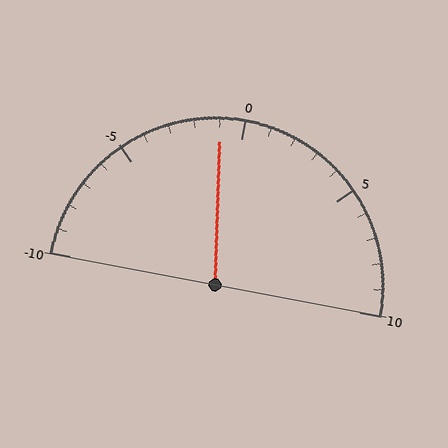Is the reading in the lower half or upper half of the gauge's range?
The reading is in the lower half of the range (-10 to 10).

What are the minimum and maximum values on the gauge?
The gauge ranges from -10 to 10.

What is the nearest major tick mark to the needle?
The nearest major tick mark is 0.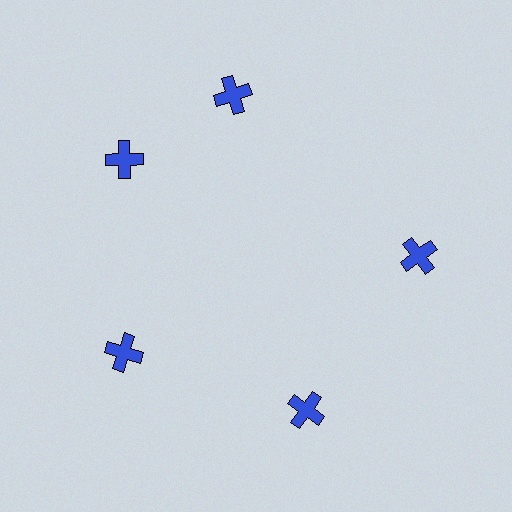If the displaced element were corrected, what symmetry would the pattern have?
It would have 5-fold rotational symmetry — the pattern would map onto itself every 72 degrees.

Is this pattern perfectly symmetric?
No. The 5 blue crosses are arranged in a ring, but one element near the 1 o'clock position is rotated out of alignment along the ring, breaking the 5-fold rotational symmetry.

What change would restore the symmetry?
The symmetry would be restored by rotating it back into even spacing with its neighbors so that all 5 crosses sit at equal angles and equal distance from the center.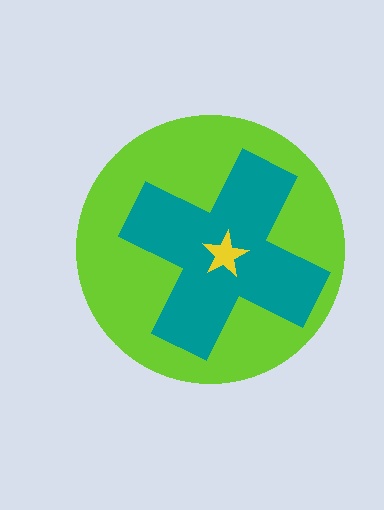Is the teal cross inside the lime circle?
Yes.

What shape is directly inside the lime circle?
The teal cross.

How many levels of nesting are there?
3.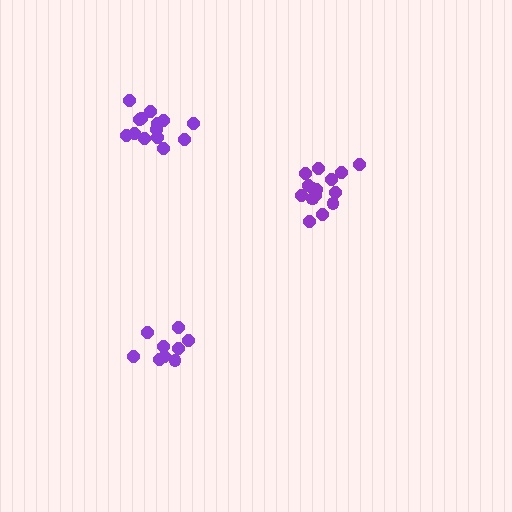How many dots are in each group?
Group 1: 15 dots, Group 2: 9 dots, Group 3: 14 dots (38 total).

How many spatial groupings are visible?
There are 3 spatial groupings.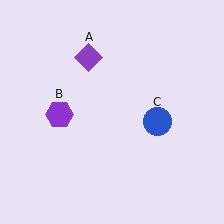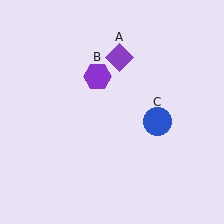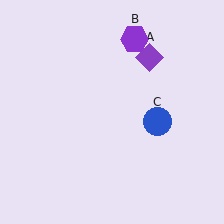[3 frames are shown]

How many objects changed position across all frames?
2 objects changed position: purple diamond (object A), purple hexagon (object B).